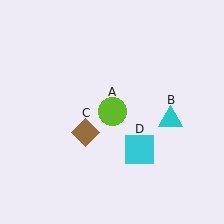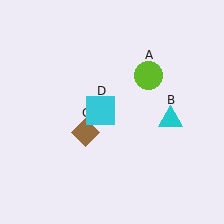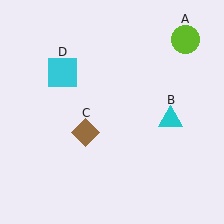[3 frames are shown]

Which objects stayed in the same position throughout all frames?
Cyan triangle (object B) and brown diamond (object C) remained stationary.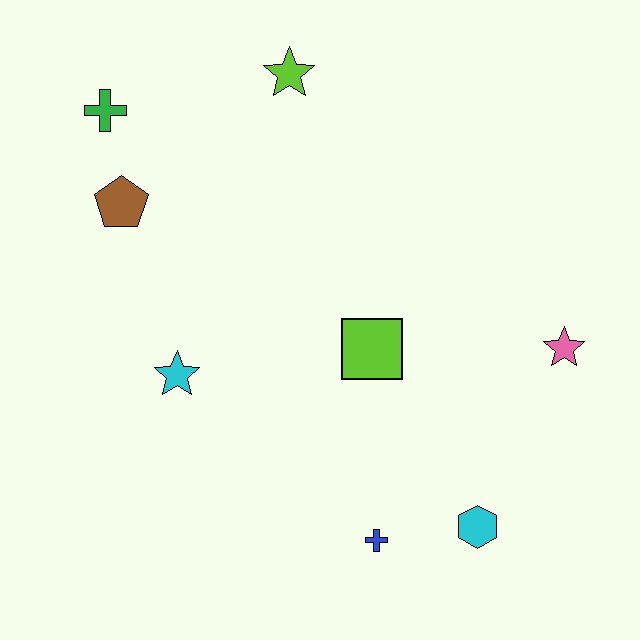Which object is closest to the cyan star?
The brown pentagon is closest to the cyan star.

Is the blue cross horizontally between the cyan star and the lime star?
No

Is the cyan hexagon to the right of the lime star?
Yes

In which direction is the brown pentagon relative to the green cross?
The brown pentagon is below the green cross.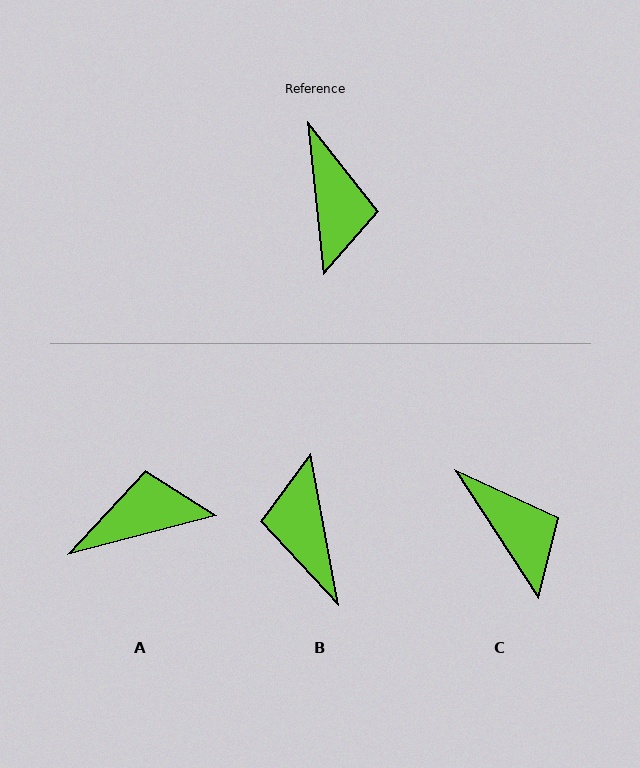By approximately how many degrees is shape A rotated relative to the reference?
Approximately 99 degrees counter-clockwise.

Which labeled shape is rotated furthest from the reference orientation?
B, about 175 degrees away.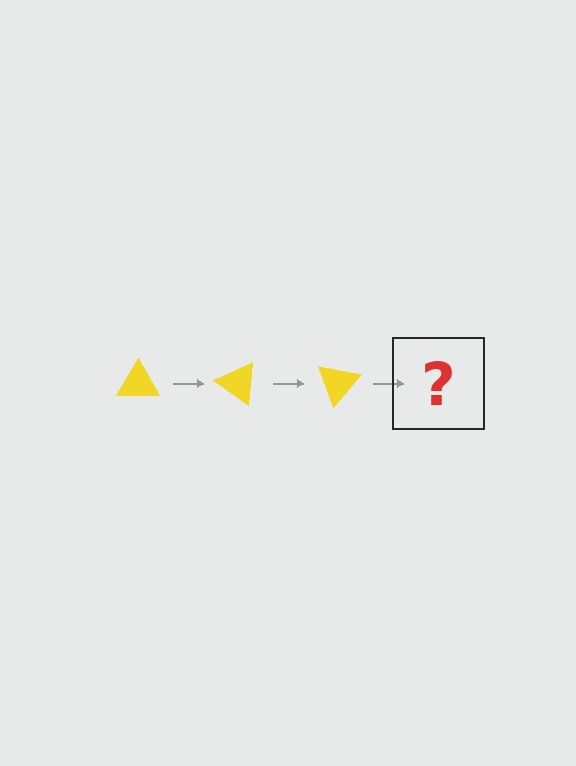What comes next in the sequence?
The next element should be a yellow triangle rotated 105 degrees.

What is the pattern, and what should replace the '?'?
The pattern is that the triangle rotates 35 degrees each step. The '?' should be a yellow triangle rotated 105 degrees.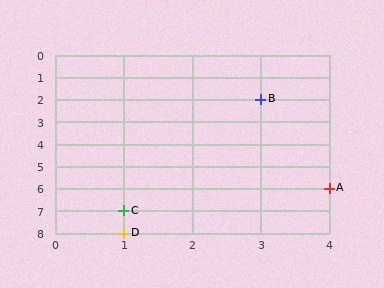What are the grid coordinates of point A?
Point A is at grid coordinates (4, 6).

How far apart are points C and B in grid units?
Points C and B are 2 columns and 5 rows apart (about 5.4 grid units diagonally).